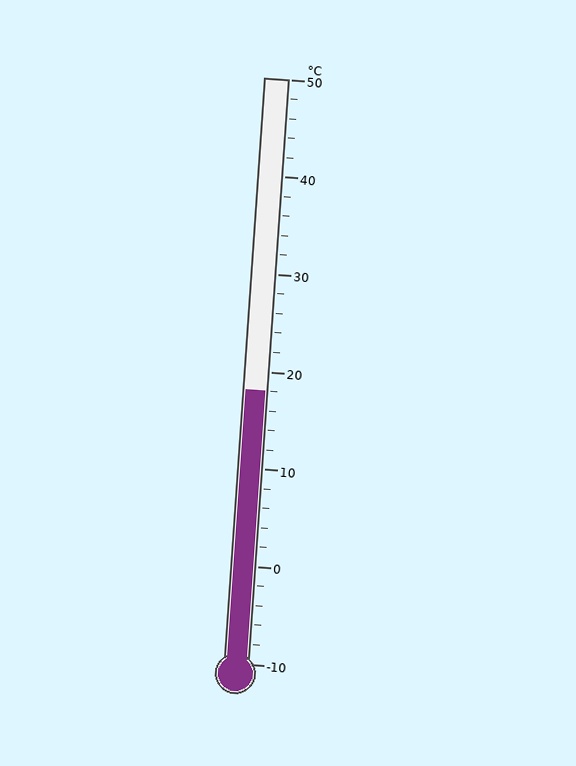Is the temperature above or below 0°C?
The temperature is above 0°C.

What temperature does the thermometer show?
The thermometer shows approximately 18°C.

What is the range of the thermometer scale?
The thermometer scale ranges from -10°C to 50°C.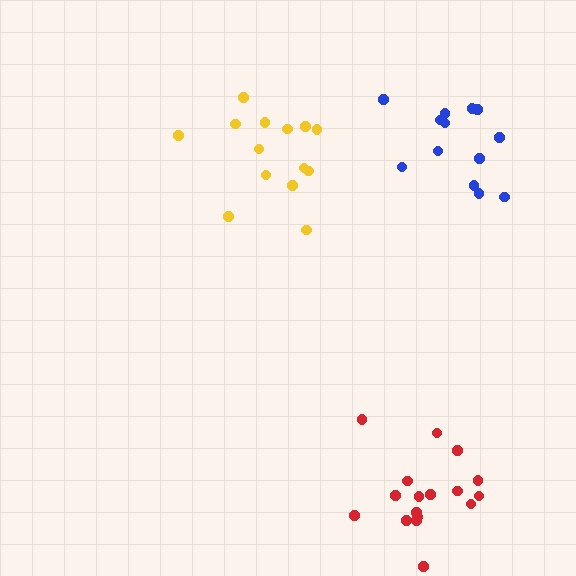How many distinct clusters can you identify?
There are 3 distinct clusters.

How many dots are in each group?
Group 1: 13 dots, Group 2: 14 dots, Group 3: 17 dots (44 total).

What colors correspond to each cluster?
The clusters are colored: blue, yellow, red.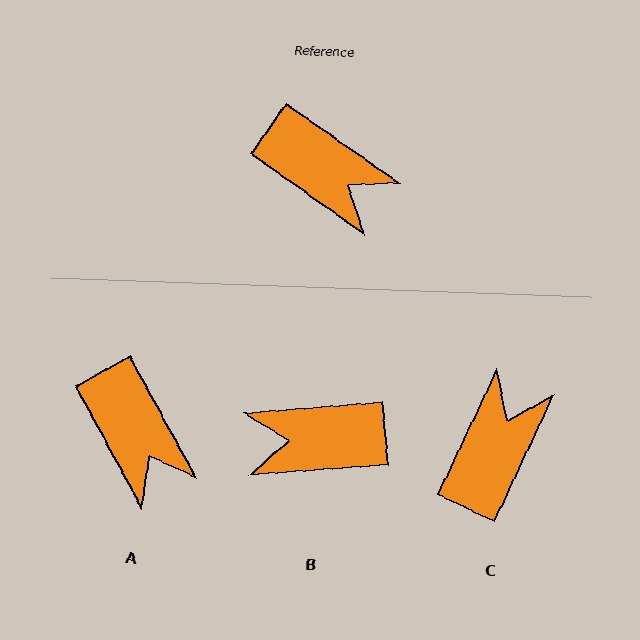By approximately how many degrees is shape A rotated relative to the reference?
Approximately 26 degrees clockwise.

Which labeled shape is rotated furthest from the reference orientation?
B, about 140 degrees away.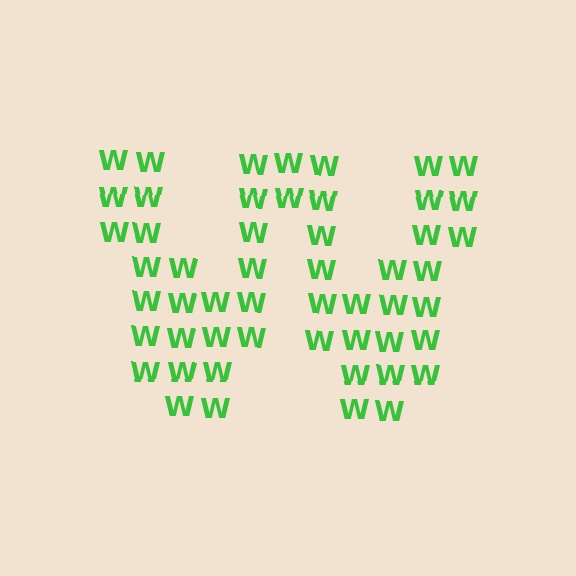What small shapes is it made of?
It is made of small letter W's.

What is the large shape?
The large shape is the letter W.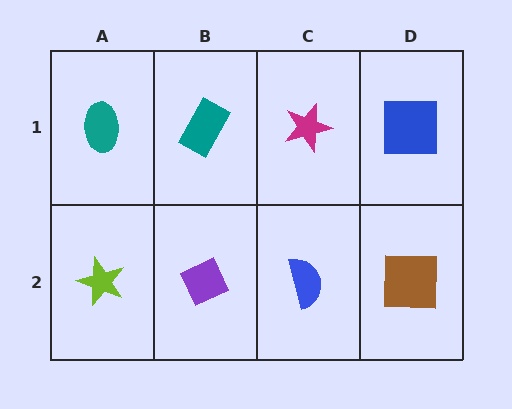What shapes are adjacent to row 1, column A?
A lime star (row 2, column A), a teal rectangle (row 1, column B).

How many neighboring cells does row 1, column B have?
3.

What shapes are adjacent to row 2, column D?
A blue square (row 1, column D), a blue semicircle (row 2, column C).